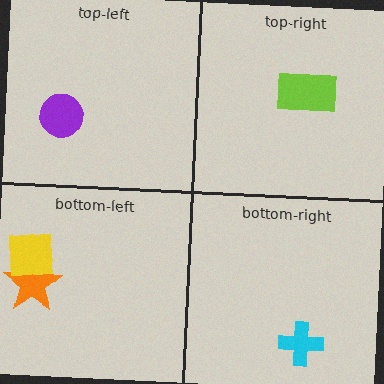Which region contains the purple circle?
The top-left region.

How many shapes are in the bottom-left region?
2.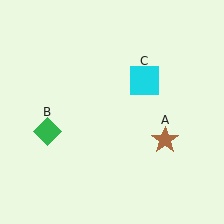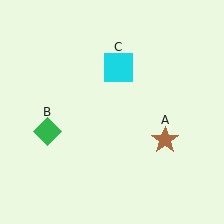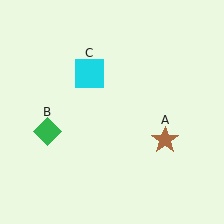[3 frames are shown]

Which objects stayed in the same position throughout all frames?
Brown star (object A) and green diamond (object B) remained stationary.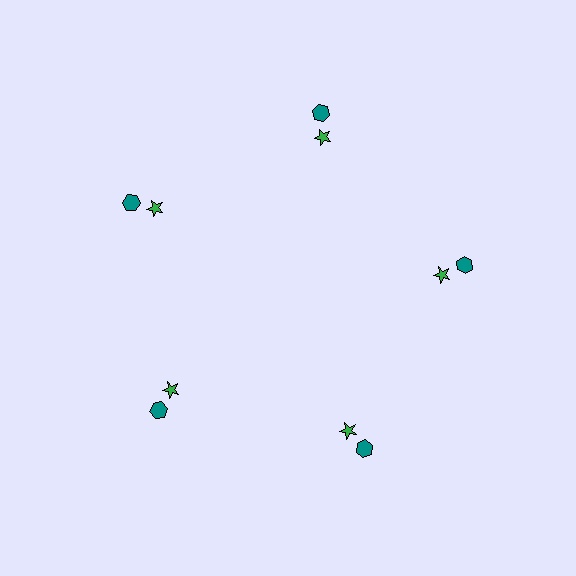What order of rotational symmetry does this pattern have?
This pattern has 5-fold rotational symmetry.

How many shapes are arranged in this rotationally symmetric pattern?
There are 10 shapes, arranged in 5 groups of 2.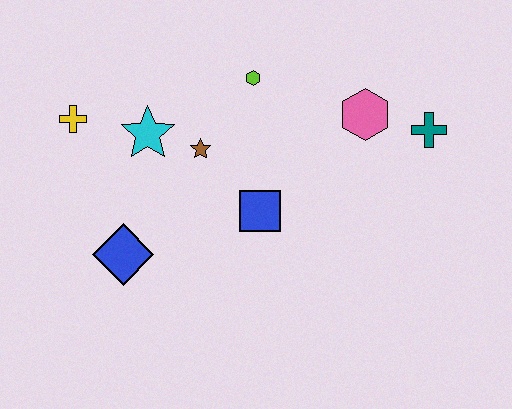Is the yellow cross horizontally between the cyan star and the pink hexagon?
No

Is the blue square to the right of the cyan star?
Yes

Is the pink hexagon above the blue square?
Yes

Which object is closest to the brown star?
The cyan star is closest to the brown star.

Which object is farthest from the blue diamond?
The teal cross is farthest from the blue diamond.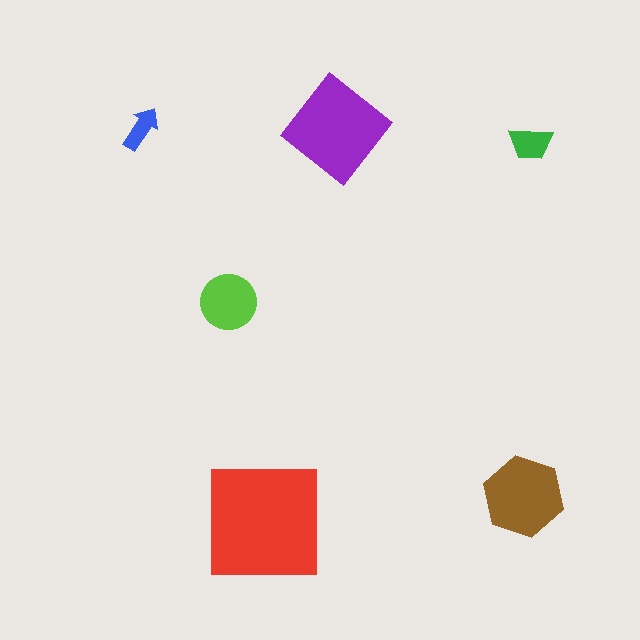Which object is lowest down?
The red square is bottommost.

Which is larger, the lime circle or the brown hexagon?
The brown hexagon.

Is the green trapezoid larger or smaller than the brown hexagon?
Smaller.